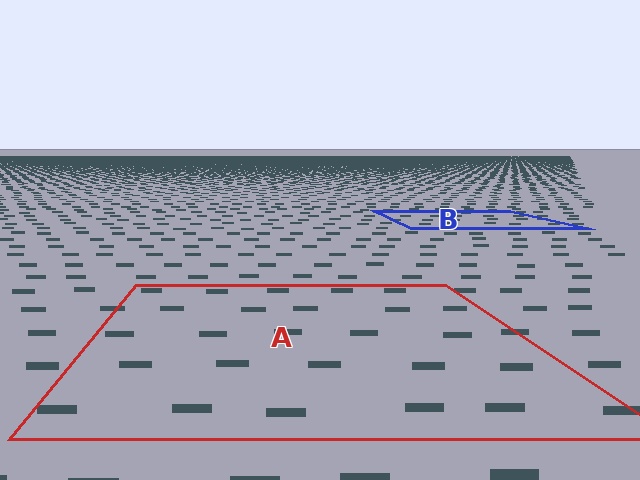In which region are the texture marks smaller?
The texture marks are smaller in region B, because it is farther away.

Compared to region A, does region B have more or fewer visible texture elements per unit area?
Region B has more texture elements per unit area — they are packed more densely because it is farther away.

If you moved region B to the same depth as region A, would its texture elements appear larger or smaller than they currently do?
They would appear larger. At a closer depth, the same texture elements are projected at a bigger on-screen size.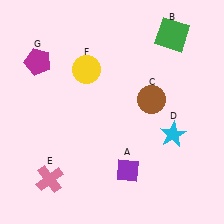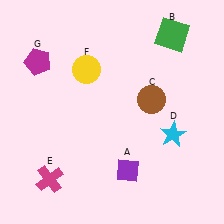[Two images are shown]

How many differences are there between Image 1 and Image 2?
There is 1 difference between the two images.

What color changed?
The cross (E) changed from pink in Image 1 to magenta in Image 2.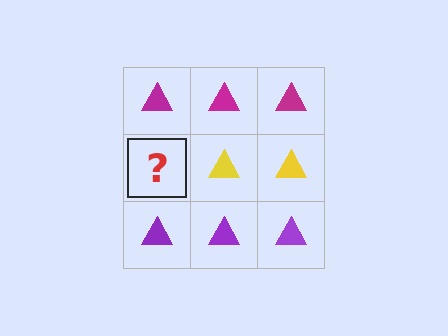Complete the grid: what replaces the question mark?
The question mark should be replaced with a yellow triangle.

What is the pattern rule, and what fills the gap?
The rule is that each row has a consistent color. The gap should be filled with a yellow triangle.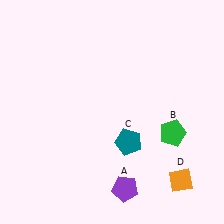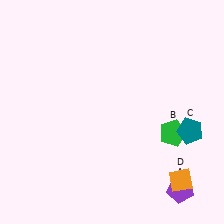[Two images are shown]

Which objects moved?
The objects that moved are: the purple pentagon (A), the teal pentagon (C).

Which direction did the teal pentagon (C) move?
The teal pentagon (C) moved right.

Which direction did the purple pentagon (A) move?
The purple pentagon (A) moved right.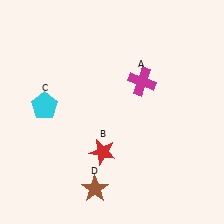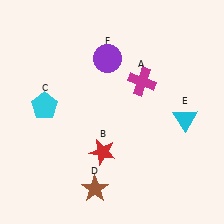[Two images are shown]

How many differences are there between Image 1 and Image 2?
There are 2 differences between the two images.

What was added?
A cyan triangle (E), a purple circle (F) were added in Image 2.